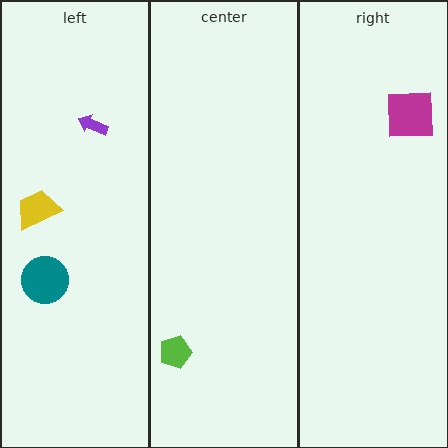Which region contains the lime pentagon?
The center region.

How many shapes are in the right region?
1.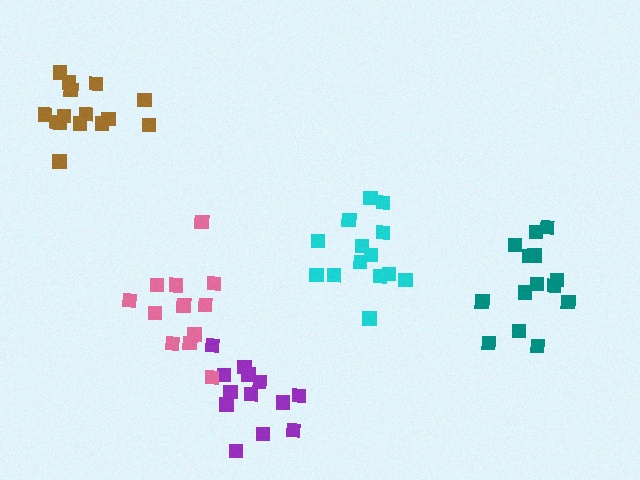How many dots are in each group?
Group 1: 13 dots, Group 2: 14 dots, Group 3: 12 dots, Group 4: 15 dots, Group 5: 15 dots (69 total).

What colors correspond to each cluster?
The clusters are colored: purple, teal, pink, cyan, brown.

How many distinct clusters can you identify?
There are 5 distinct clusters.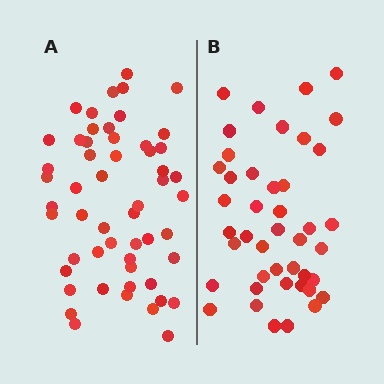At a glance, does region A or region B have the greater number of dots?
Region A (the left region) has more dots.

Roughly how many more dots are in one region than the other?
Region A has roughly 12 or so more dots than region B.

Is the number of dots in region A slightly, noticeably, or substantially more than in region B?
Region A has noticeably more, but not dramatically so. The ratio is roughly 1.3 to 1.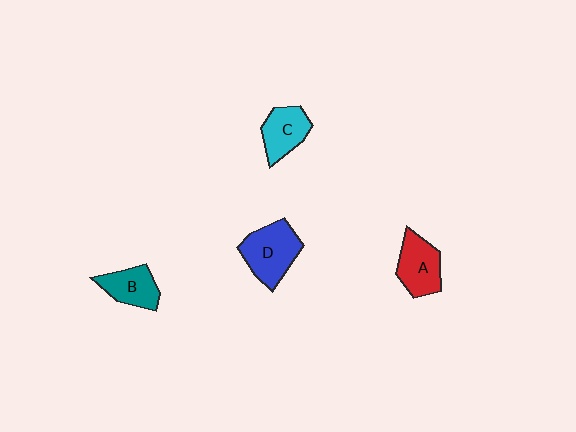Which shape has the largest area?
Shape D (blue).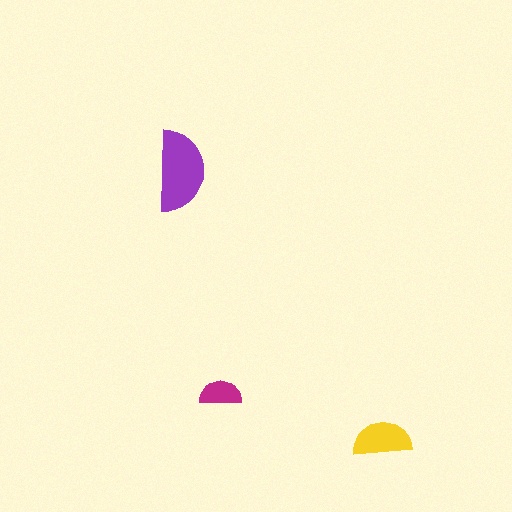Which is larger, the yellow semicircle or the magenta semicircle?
The yellow one.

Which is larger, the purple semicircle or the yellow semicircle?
The purple one.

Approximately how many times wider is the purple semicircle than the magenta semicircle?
About 2 times wider.